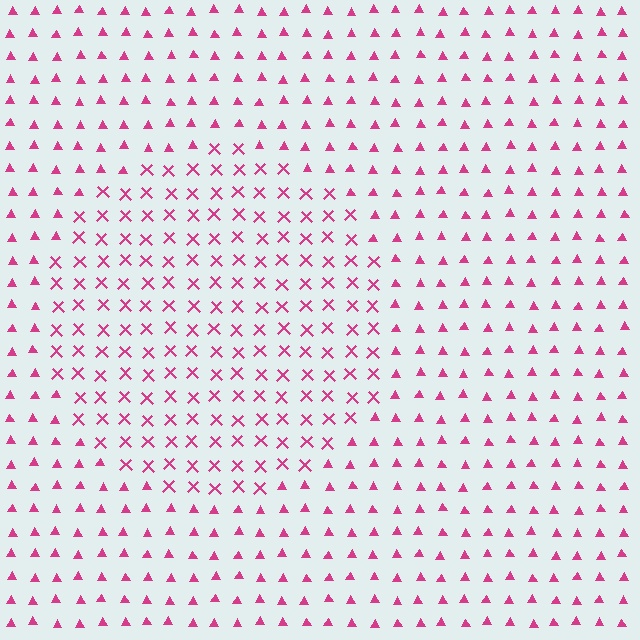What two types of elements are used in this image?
The image uses X marks inside the circle region and triangles outside it.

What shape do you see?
I see a circle.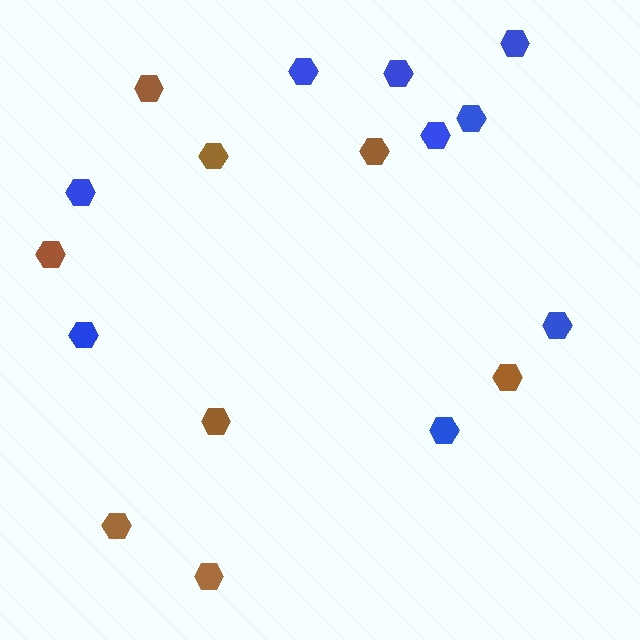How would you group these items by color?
There are 2 groups: one group of blue hexagons (9) and one group of brown hexagons (8).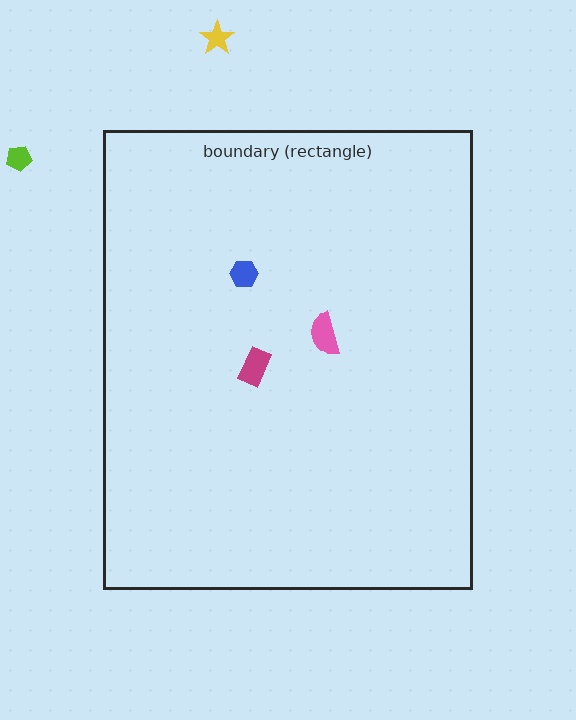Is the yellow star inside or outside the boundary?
Outside.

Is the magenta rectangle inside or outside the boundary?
Inside.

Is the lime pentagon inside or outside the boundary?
Outside.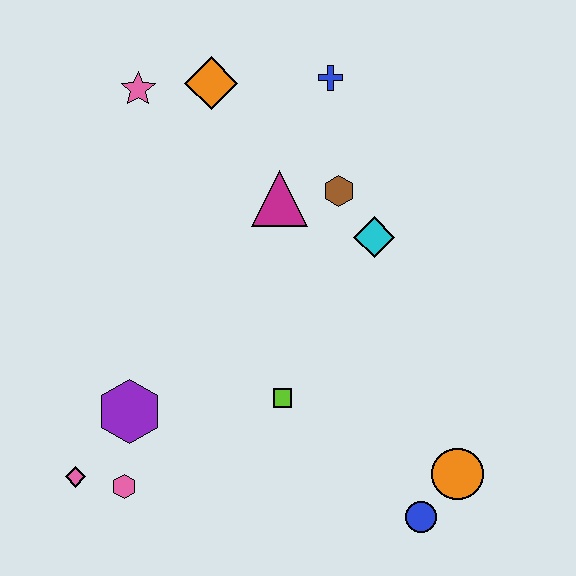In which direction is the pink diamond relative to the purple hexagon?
The pink diamond is below the purple hexagon.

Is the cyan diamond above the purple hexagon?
Yes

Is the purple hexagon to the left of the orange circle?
Yes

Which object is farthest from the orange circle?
The pink star is farthest from the orange circle.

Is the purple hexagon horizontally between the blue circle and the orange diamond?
No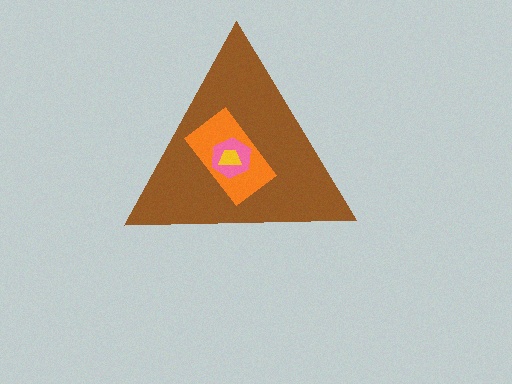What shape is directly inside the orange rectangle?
The pink hexagon.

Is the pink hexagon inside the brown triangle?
Yes.